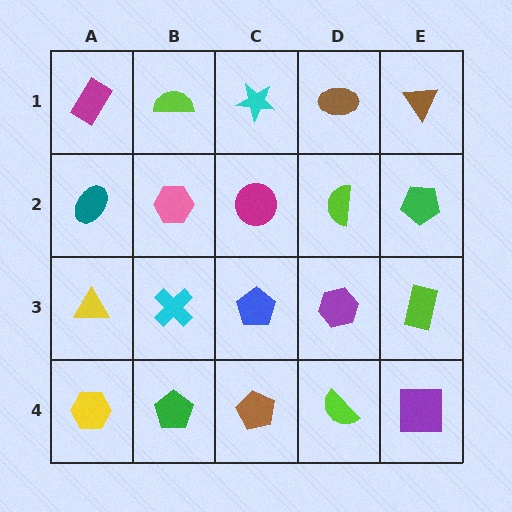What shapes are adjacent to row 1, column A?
A teal ellipse (row 2, column A), a lime semicircle (row 1, column B).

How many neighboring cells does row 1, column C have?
3.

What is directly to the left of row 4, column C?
A green pentagon.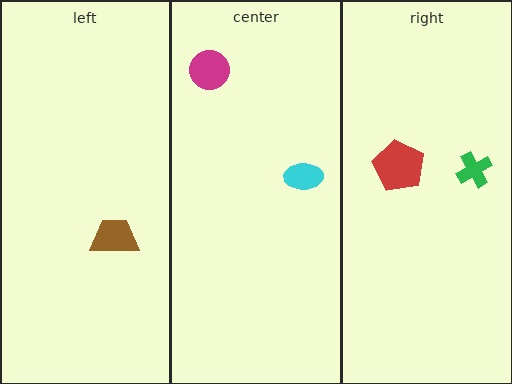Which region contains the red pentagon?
The right region.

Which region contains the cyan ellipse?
The center region.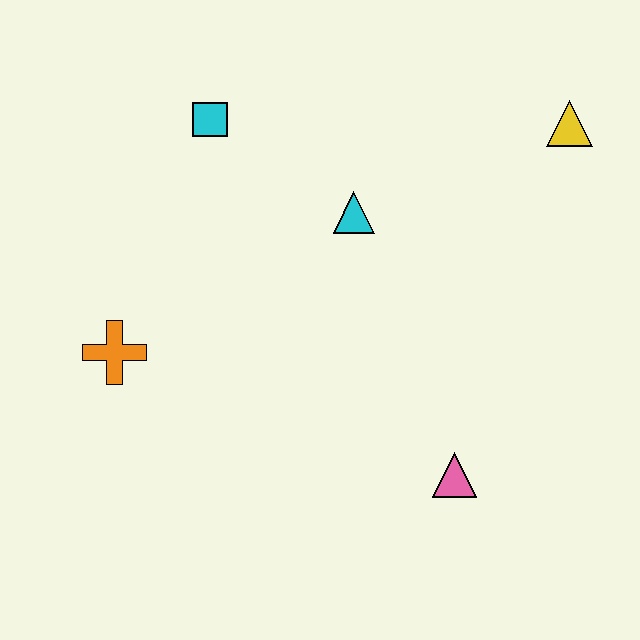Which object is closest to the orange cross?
The cyan square is closest to the orange cross.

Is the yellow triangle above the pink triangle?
Yes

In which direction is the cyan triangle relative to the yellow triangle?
The cyan triangle is to the left of the yellow triangle.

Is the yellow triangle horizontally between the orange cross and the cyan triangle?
No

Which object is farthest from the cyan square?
The pink triangle is farthest from the cyan square.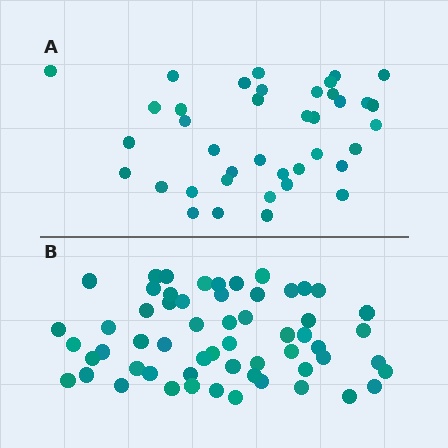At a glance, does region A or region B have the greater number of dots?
Region B (the bottom region) has more dots.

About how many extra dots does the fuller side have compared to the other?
Region B has approximately 20 more dots than region A.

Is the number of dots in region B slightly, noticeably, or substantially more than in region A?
Region B has substantially more. The ratio is roughly 1.5 to 1.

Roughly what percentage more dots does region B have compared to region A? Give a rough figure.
About 50% more.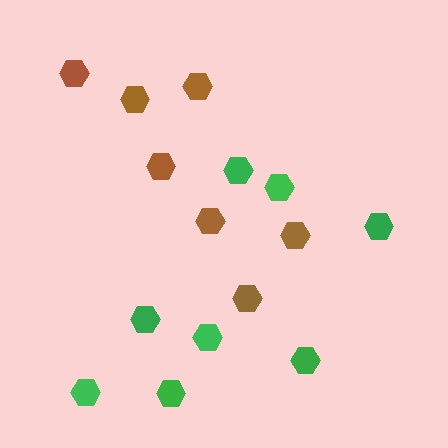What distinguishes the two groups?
There are 2 groups: one group of brown hexagons (7) and one group of green hexagons (8).